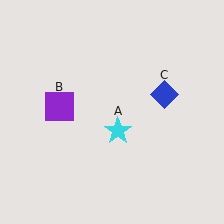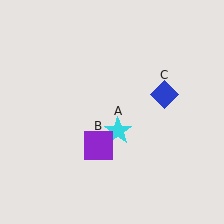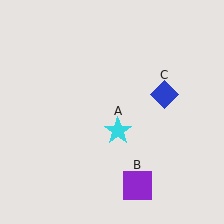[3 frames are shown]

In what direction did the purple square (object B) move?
The purple square (object B) moved down and to the right.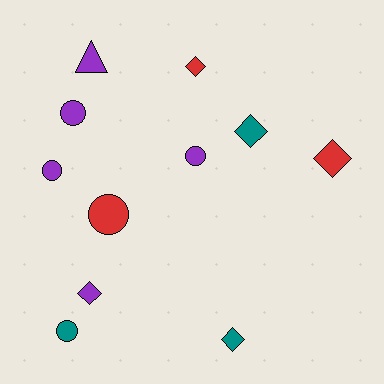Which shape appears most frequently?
Circle, with 5 objects.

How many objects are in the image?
There are 11 objects.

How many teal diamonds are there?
There are 2 teal diamonds.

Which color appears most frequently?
Purple, with 5 objects.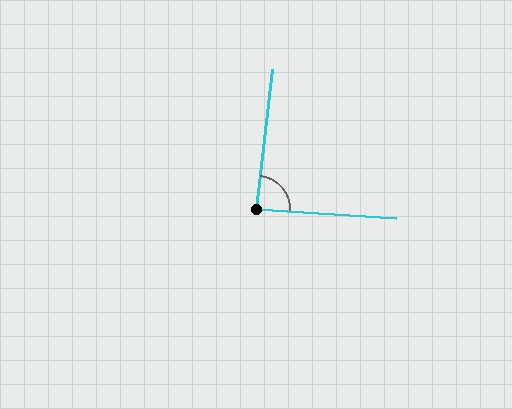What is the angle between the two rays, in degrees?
Approximately 88 degrees.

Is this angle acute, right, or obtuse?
It is approximately a right angle.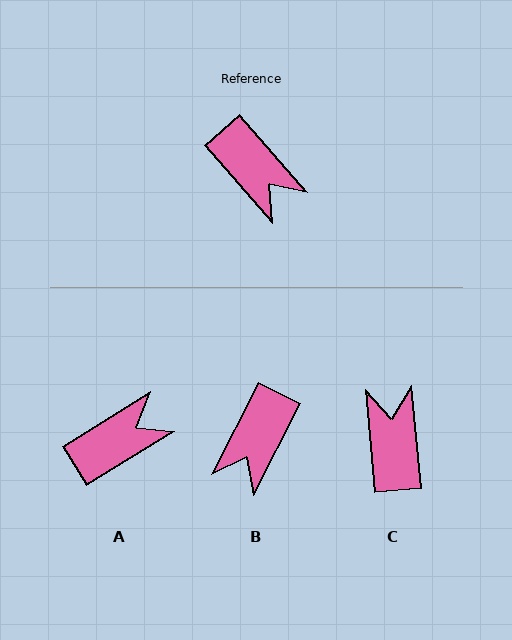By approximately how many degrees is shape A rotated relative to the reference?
Approximately 81 degrees counter-clockwise.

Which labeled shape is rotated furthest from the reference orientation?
C, about 144 degrees away.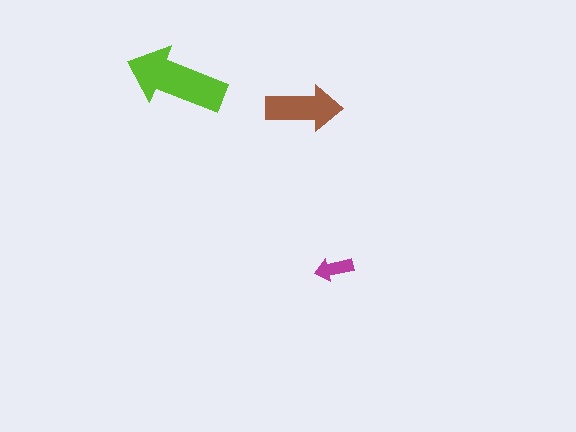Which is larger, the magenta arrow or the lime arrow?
The lime one.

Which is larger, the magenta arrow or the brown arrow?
The brown one.